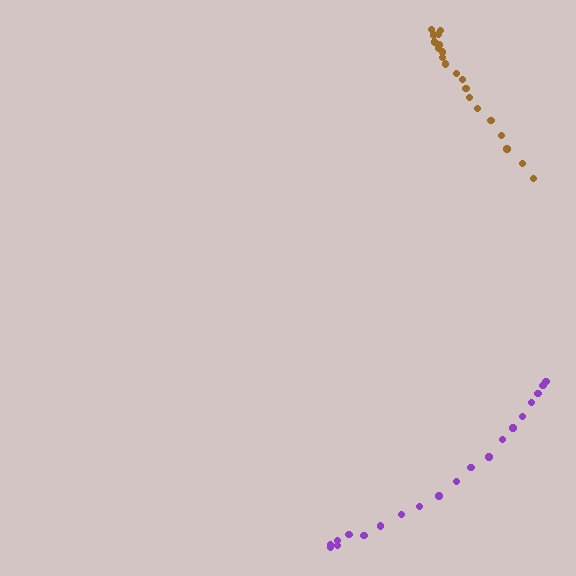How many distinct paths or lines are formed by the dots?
There are 2 distinct paths.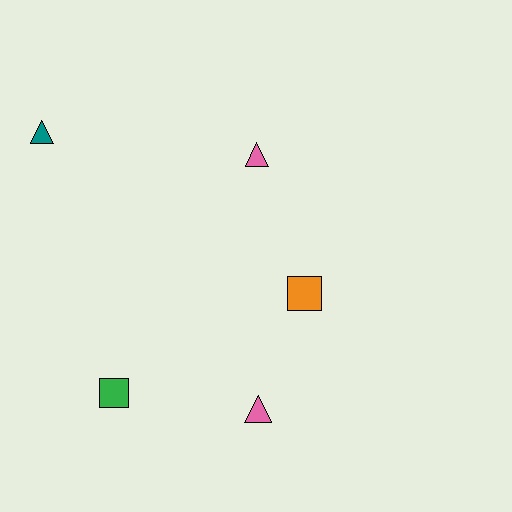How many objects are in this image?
There are 5 objects.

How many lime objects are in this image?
There are no lime objects.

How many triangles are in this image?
There are 3 triangles.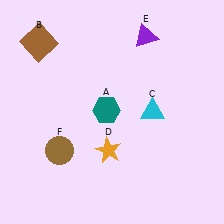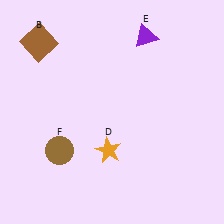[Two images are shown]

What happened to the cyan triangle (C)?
The cyan triangle (C) was removed in Image 2. It was in the top-right area of Image 1.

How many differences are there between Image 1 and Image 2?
There are 2 differences between the two images.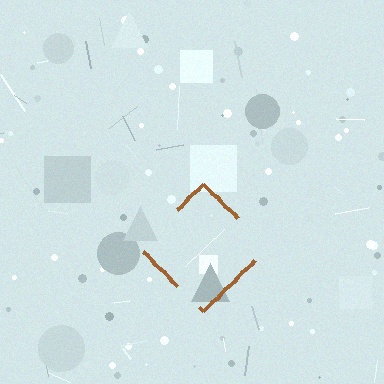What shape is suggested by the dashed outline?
The dashed outline suggests a diamond.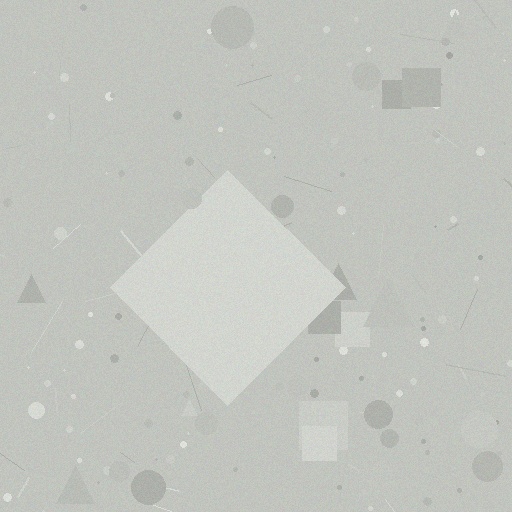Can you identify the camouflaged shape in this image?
The camouflaged shape is a diamond.